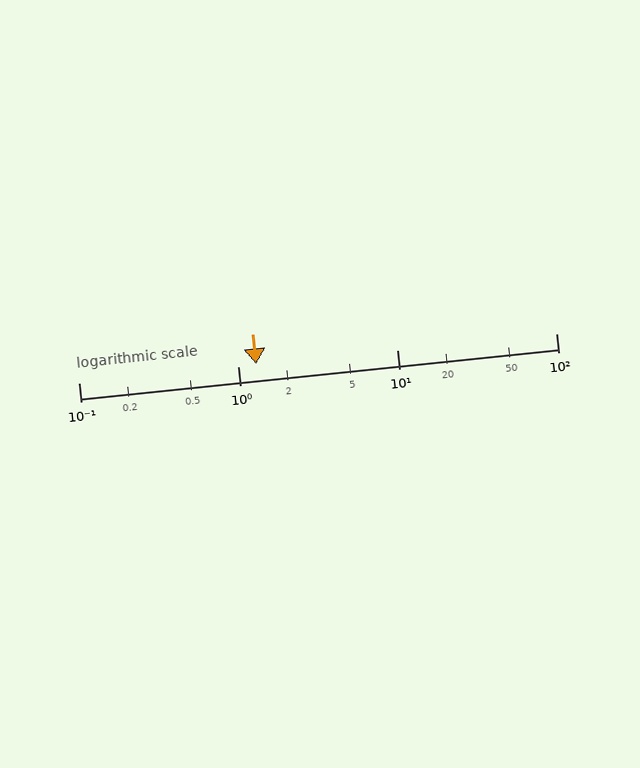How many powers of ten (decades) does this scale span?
The scale spans 3 decades, from 0.1 to 100.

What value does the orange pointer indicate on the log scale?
The pointer indicates approximately 1.3.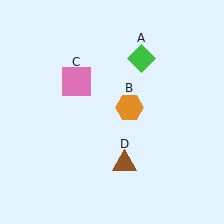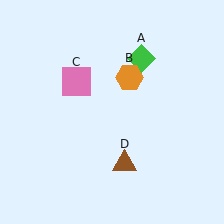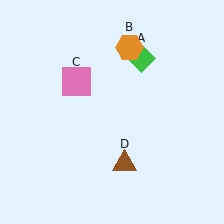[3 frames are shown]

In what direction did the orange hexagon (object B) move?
The orange hexagon (object B) moved up.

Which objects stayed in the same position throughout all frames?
Green diamond (object A) and pink square (object C) and brown triangle (object D) remained stationary.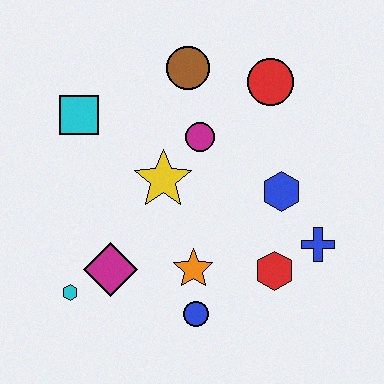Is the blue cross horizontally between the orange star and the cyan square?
No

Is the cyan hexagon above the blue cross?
No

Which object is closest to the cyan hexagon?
The magenta diamond is closest to the cyan hexagon.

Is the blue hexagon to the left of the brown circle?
No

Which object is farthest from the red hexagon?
The cyan square is farthest from the red hexagon.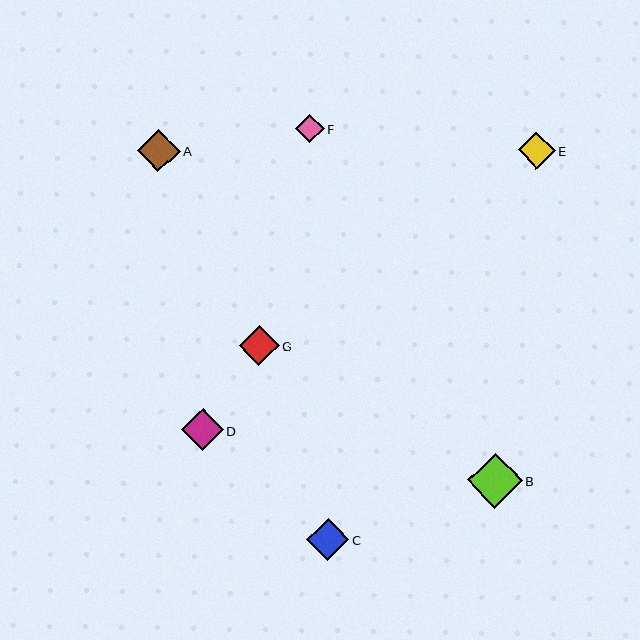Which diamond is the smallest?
Diamond F is the smallest with a size of approximately 29 pixels.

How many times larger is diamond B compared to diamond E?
Diamond B is approximately 1.5 times the size of diamond E.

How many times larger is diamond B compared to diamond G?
Diamond B is approximately 1.4 times the size of diamond G.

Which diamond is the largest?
Diamond B is the largest with a size of approximately 55 pixels.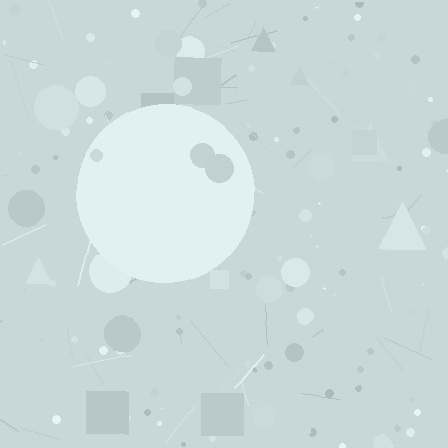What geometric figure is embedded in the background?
A circle is embedded in the background.